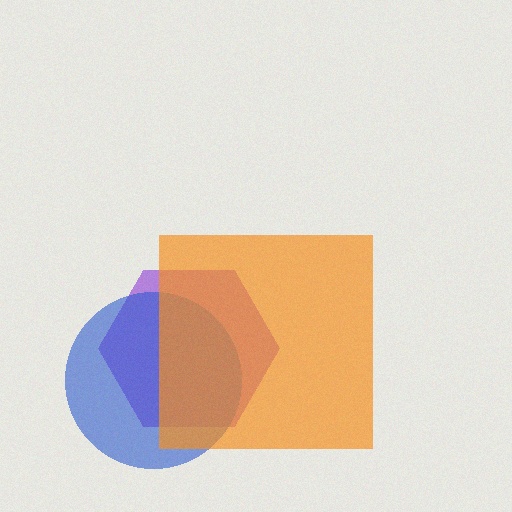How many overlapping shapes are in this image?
There are 3 overlapping shapes in the image.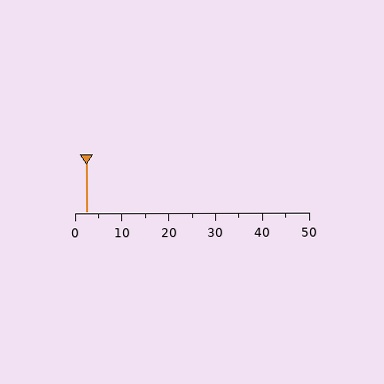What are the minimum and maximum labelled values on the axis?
The axis runs from 0 to 50.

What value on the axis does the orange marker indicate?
The marker indicates approximately 2.5.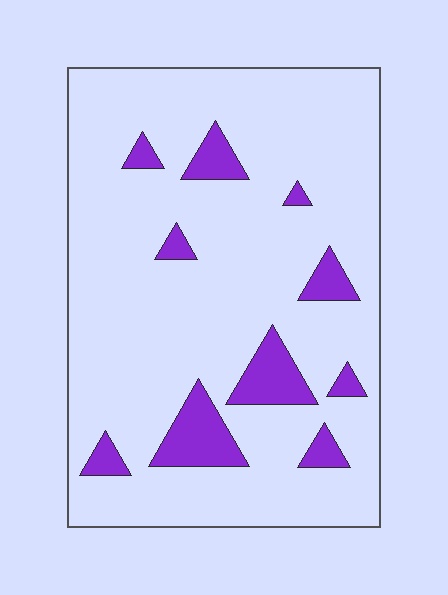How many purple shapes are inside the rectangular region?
10.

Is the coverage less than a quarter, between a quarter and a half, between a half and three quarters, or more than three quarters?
Less than a quarter.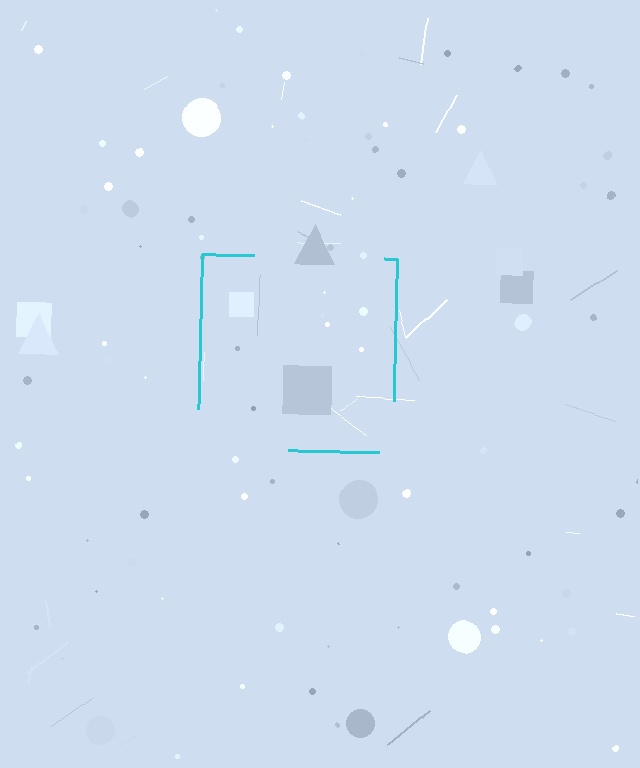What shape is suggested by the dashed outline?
The dashed outline suggests a square.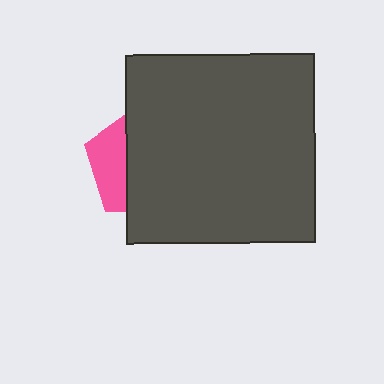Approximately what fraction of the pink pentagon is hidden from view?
Roughly 69% of the pink pentagon is hidden behind the dark gray square.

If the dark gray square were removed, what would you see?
You would see the complete pink pentagon.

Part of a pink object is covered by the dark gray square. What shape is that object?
It is a pentagon.